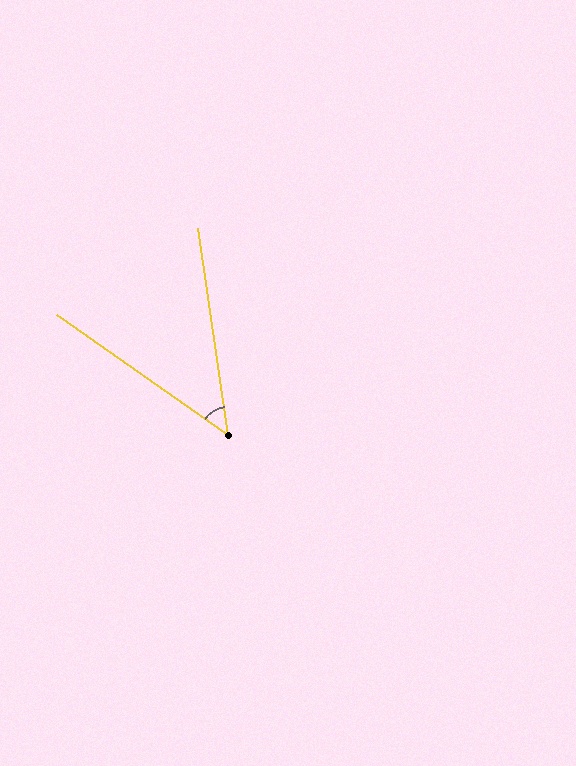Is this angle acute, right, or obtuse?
It is acute.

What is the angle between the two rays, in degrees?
Approximately 47 degrees.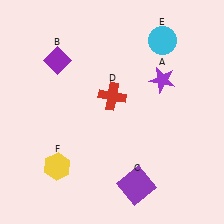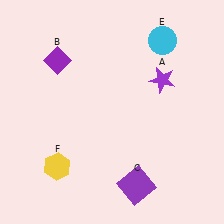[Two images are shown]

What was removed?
The red cross (D) was removed in Image 2.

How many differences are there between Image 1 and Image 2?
There is 1 difference between the two images.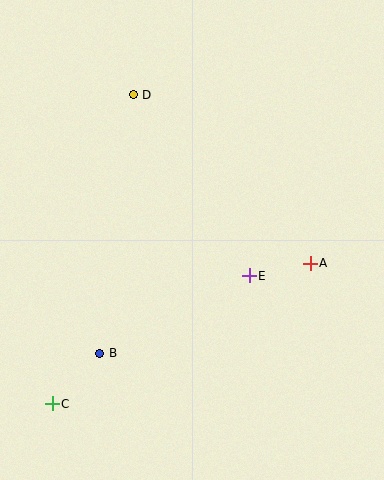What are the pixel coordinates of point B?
Point B is at (100, 353).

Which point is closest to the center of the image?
Point E at (249, 276) is closest to the center.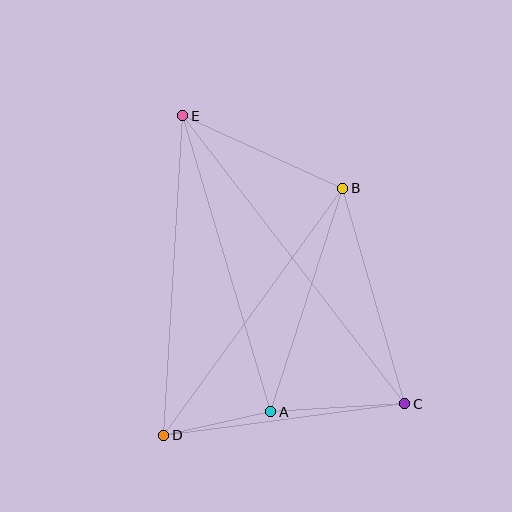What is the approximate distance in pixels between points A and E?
The distance between A and E is approximately 309 pixels.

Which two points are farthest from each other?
Points C and E are farthest from each other.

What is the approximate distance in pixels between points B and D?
The distance between B and D is approximately 306 pixels.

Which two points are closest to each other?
Points A and D are closest to each other.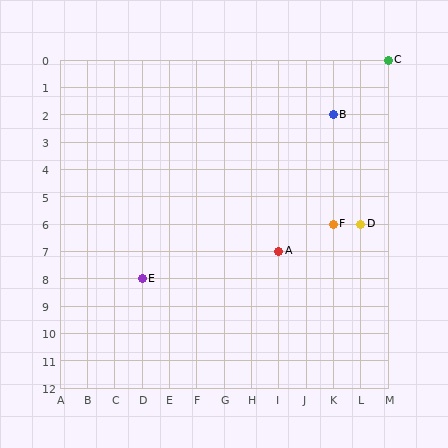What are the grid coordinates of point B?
Point B is at grid coordinates (K, 2).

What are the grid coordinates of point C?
Point C is at grid coordinates (M, 0).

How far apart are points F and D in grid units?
Points F and D are 1 column apart.